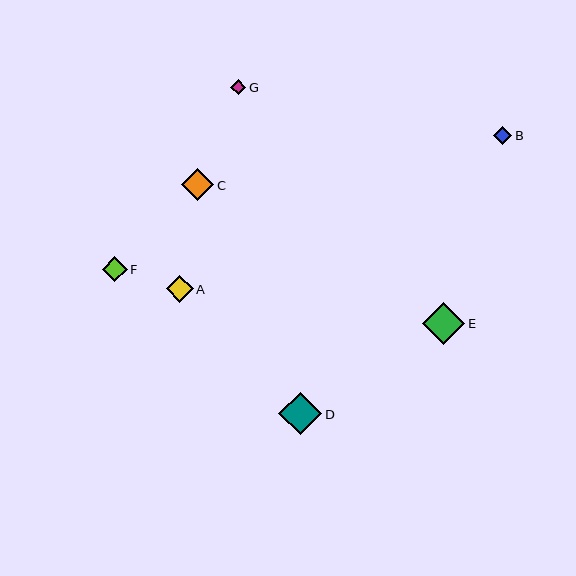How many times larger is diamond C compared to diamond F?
Diamond C is approximately 1.3 times the size of diamond F.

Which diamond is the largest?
Diamond D is the largest with a size of approximately 43 pixels.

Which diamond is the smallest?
Diamond G is the smallest with a size of approximately 15 pixels.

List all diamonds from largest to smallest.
From largest to smallest: D, E, C, A, F, B, G.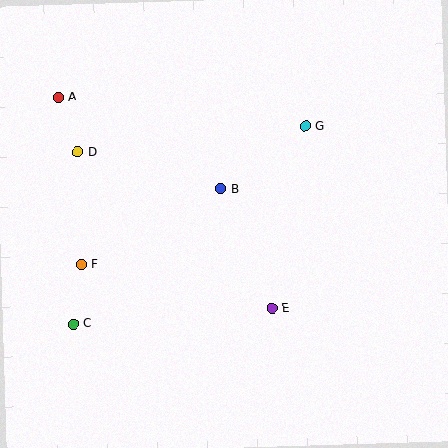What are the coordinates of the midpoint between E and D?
The midpoint between E and D is at (175, 230).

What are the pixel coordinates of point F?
Point F is at (81, 265).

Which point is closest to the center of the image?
Point B at (221, 189) is closest to the center.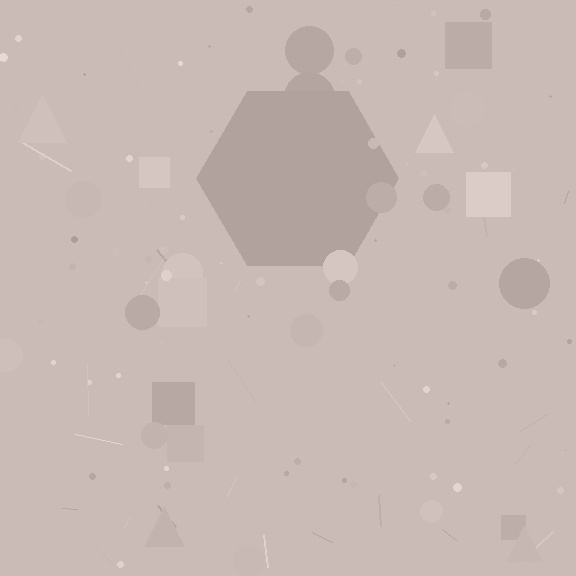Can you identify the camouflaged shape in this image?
The camouflaged shape is a hexagon.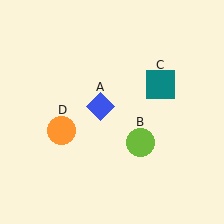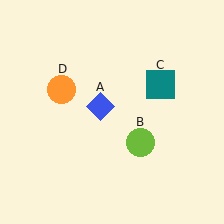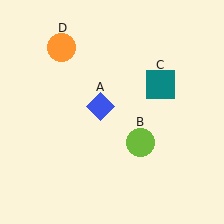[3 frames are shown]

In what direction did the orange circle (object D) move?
The orange circle (object D) moved up.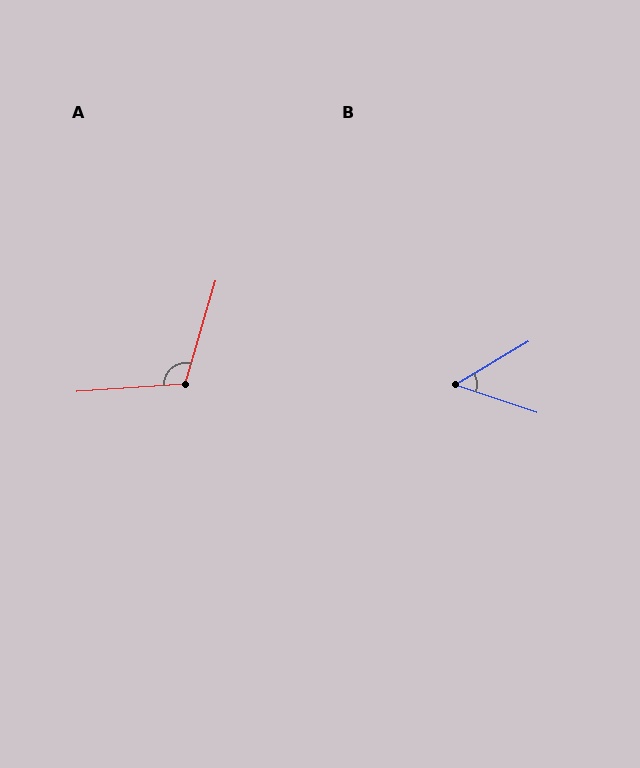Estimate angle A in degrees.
Approximately 110 degrees.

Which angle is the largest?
A, at approximately 110 degrees.